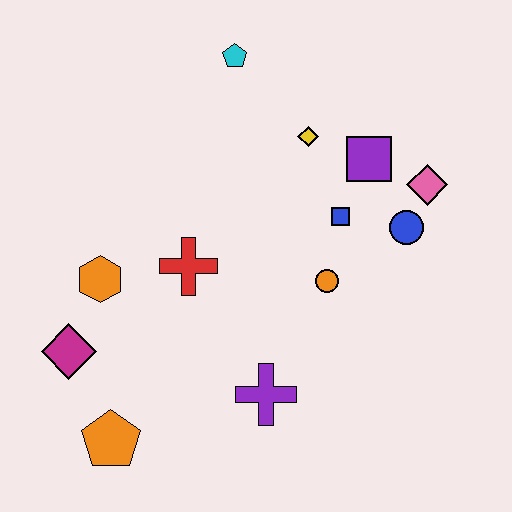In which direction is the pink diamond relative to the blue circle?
The pink diamond is above the blue circle.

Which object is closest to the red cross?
The orange hexagon is closest to the red cross.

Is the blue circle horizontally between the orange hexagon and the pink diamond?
Yes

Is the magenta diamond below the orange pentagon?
No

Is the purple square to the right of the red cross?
Yes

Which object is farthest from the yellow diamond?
The orange pentagon is farthest from the yellow diamond.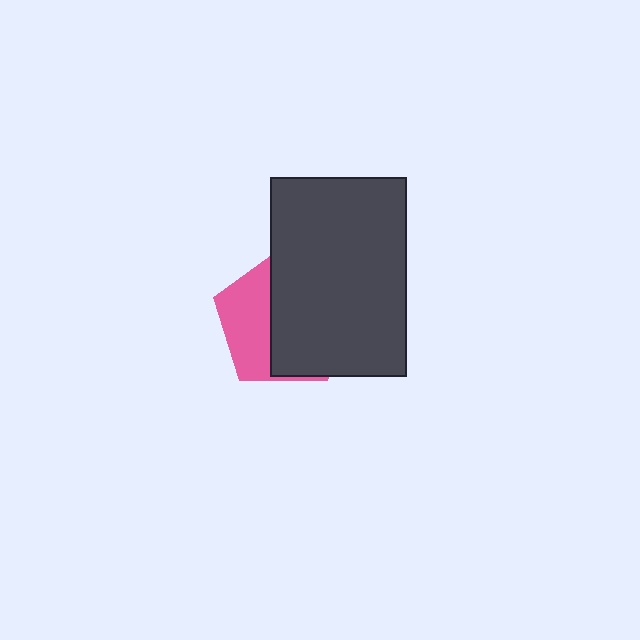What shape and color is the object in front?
The object in front is a dark gray rectangle.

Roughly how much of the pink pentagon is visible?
A small part of it is visible (roughly 38%).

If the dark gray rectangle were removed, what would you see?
You would see the complete pink pentagon.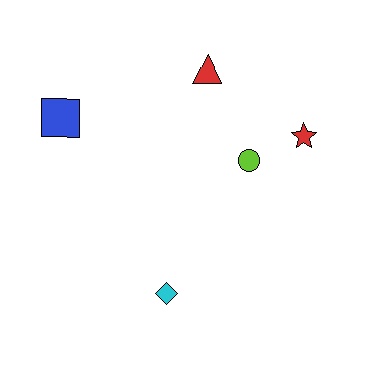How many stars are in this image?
There is 1 star.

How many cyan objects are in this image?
There is 1 cyan object.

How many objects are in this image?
There are 5 objects.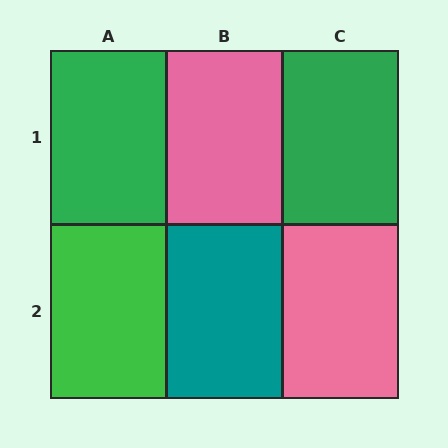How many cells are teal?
1 cell is teal.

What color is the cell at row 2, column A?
Green.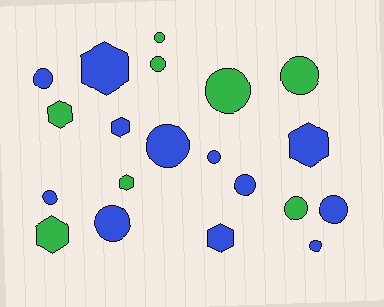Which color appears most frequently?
Blue, with 12 objects.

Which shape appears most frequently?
Circle, with 13 objects.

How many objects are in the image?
There are 20 objects.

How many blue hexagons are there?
There are 4 blue hexagons.